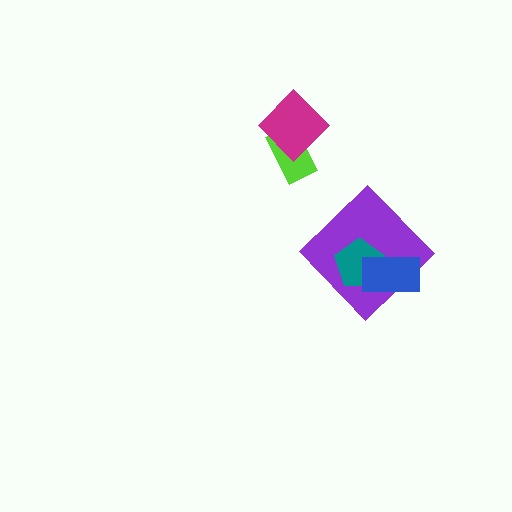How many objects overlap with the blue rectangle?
2 objects overlap with the blue rectangle.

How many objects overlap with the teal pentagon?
2 objects overlap with the teal pentagon.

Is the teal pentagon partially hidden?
Yes, it is partially covered by another shape.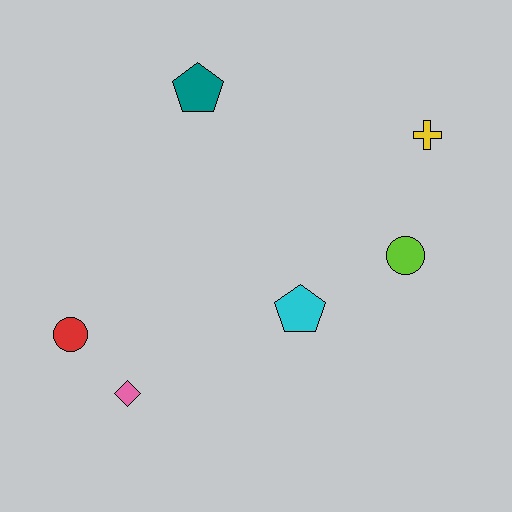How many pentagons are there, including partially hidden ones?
There are 2 pentagons.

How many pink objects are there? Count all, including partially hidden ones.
There is 1 pink object.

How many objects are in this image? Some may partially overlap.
There are 6 objects.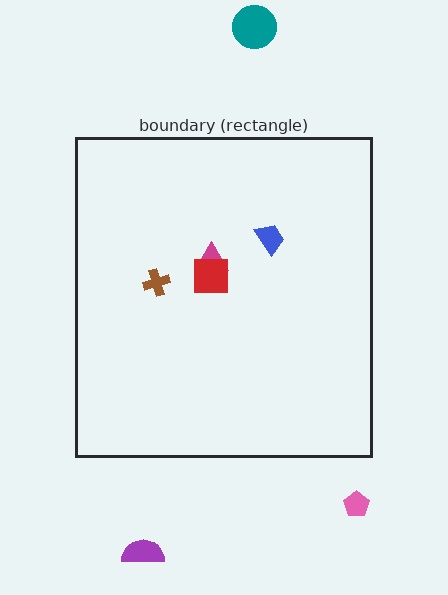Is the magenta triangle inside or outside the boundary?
Inside.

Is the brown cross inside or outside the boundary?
Inside.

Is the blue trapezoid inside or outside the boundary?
Inside.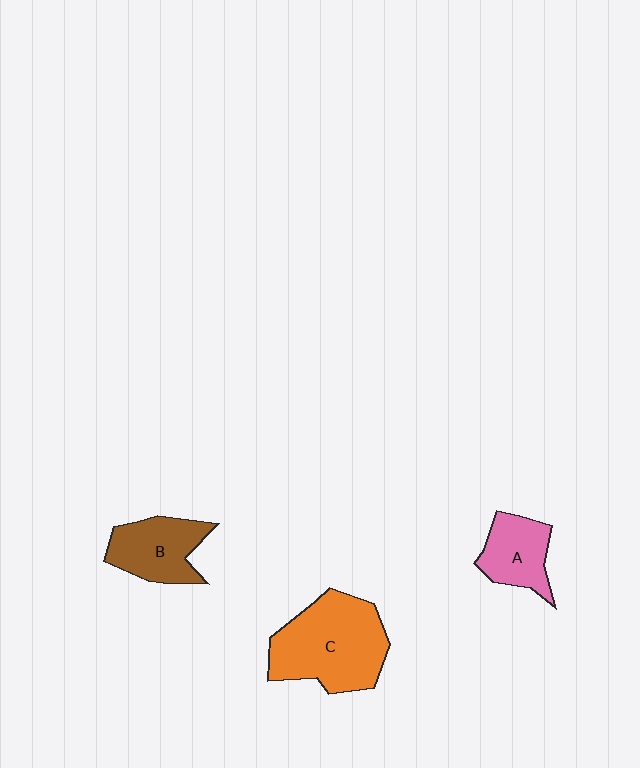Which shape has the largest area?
Shape C (orange).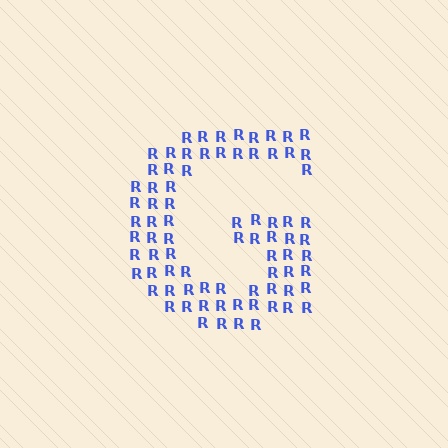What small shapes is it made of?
It is made of small letter R's.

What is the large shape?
The large shape is the letter G.